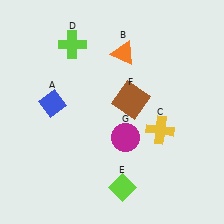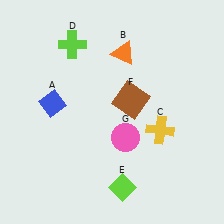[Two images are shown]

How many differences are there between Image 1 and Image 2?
There is 1 difference between the two images.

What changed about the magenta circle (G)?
In Image 1, G is magenta. In Image 2, it changed to pink.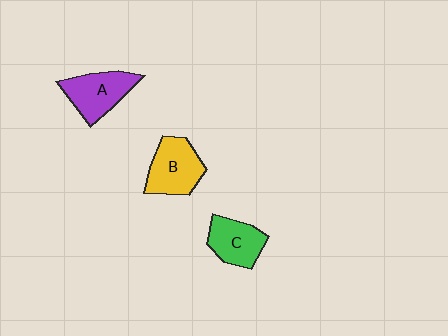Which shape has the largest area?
Shape B (yellow).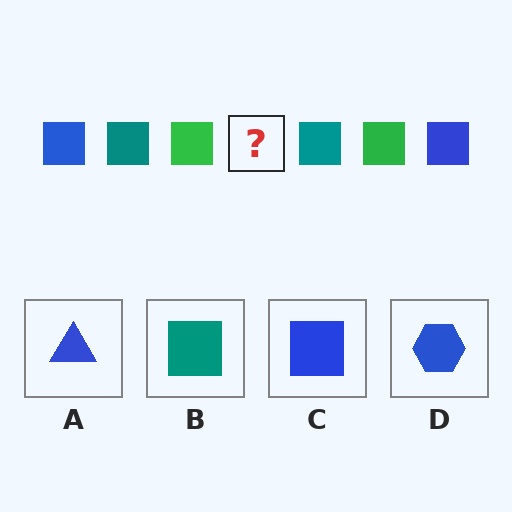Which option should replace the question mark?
Option C.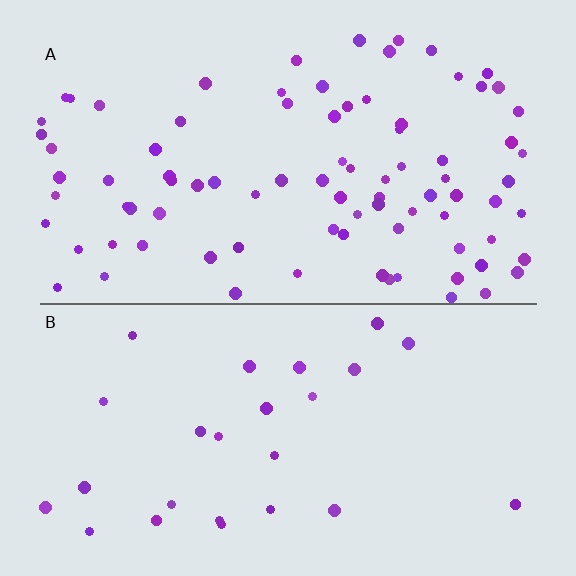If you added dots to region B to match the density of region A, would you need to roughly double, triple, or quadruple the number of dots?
Approximately triple.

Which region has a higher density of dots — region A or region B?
A (the top).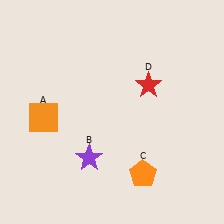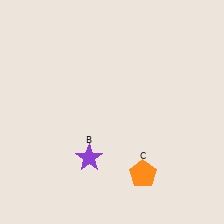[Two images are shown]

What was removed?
The red star (D), the orange square (A) were removed in Image 2.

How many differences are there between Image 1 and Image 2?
There are 2 differences between the two images.